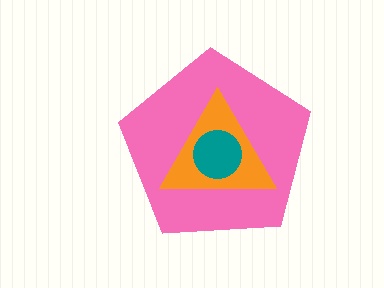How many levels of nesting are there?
3.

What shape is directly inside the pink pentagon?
The orange triangle.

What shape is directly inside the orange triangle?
The teal circle.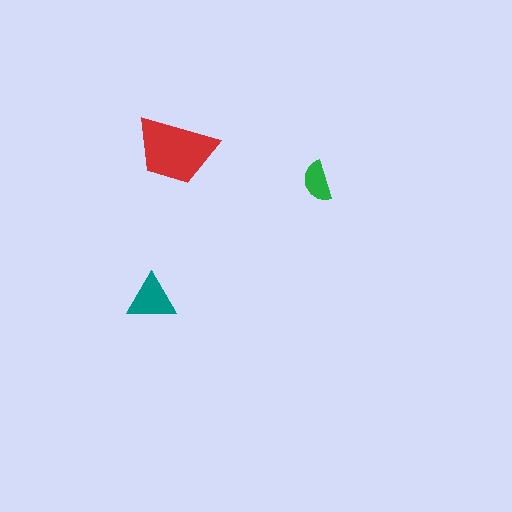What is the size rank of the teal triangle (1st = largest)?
2nd.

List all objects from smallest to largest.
The green semicircle, the teal triangle, the red trapezoid.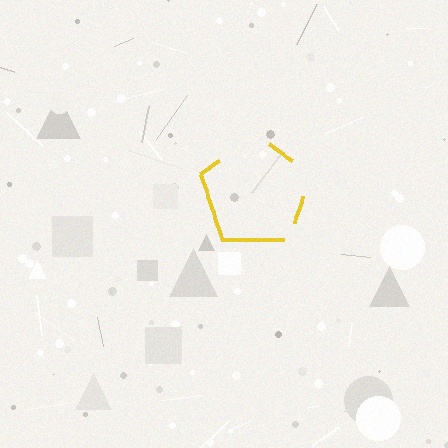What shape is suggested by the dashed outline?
The dashed outline suggests a pentagon.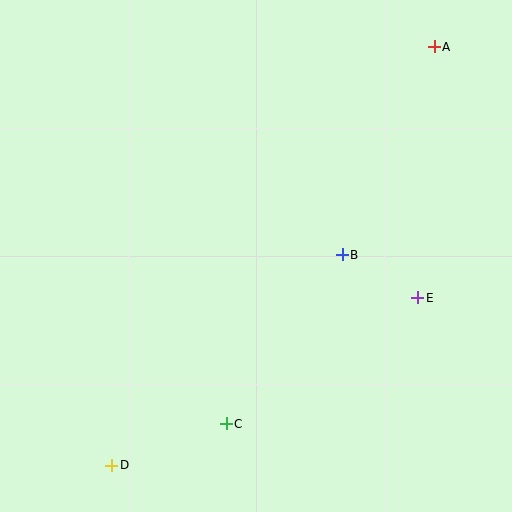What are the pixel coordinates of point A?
Point A is at (434, 47).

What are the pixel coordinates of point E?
Point E is at (418, 298).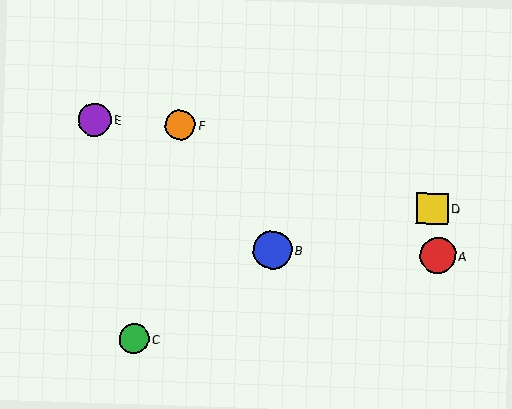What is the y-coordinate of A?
Object A is at y≈256.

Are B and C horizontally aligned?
No, B is at y≈250 and C is at y≈339.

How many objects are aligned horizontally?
2 objects (A, B) are aligned horizontally.